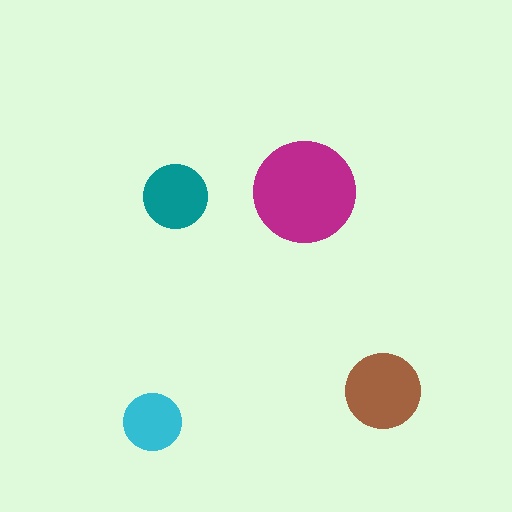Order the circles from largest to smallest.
the magenta one, the brown one, the teal one, the cyan one.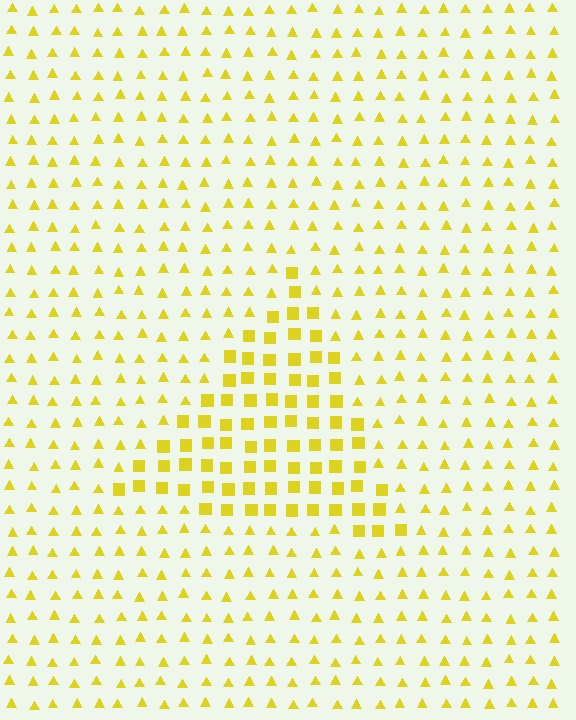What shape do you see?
I see a triangle.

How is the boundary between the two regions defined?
The boundary is defined by a change in element shape: squares inside vs. triangles outside. All elements share the same color and spacing.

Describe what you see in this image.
The image is filled with small yellow elements arranged in a uniform grid. A triangle-shaped region contains squares, while the surrounding area contains triangles. The boundary is defined purely by the change in element shape.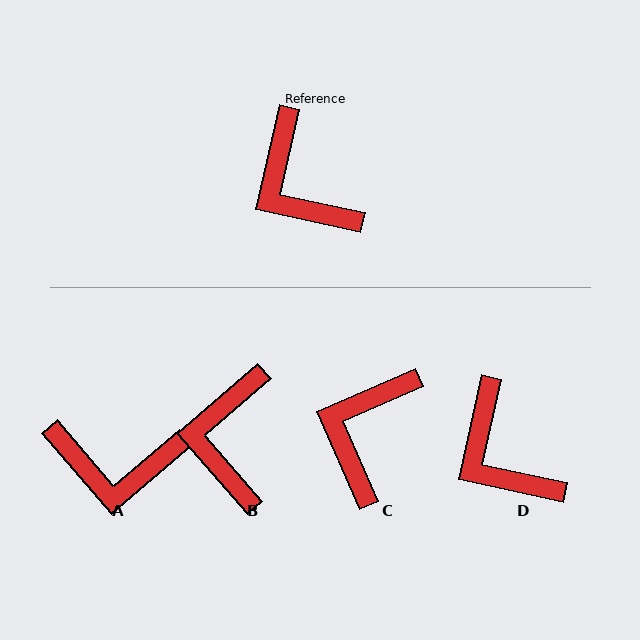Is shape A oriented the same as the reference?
No, it is off by about 53 degrees.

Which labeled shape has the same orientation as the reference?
D.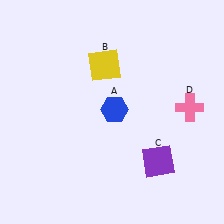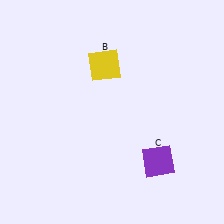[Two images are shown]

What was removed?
The pink cross (D), the blue hexagon (A) were removed in Image 2.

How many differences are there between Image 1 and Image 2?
There are 2 differences between the two images.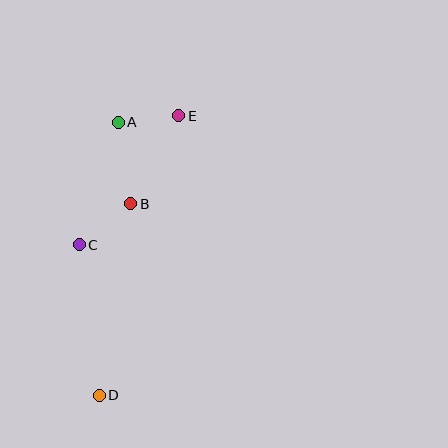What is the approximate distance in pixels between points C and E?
The distance between C and E is approximately 163 pixels.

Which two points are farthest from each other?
Points D and E are farthest from each other.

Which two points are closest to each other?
Points A and E are closest to each other.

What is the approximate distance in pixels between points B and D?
The distance between B and D is approximately 194 pixels.